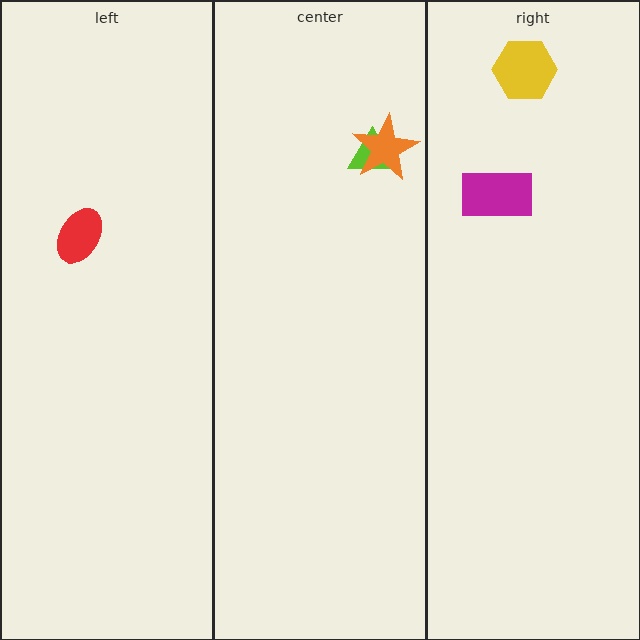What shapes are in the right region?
The magenta rectangle, the yellow hexagon.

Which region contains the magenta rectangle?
The right region.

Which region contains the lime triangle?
The center region.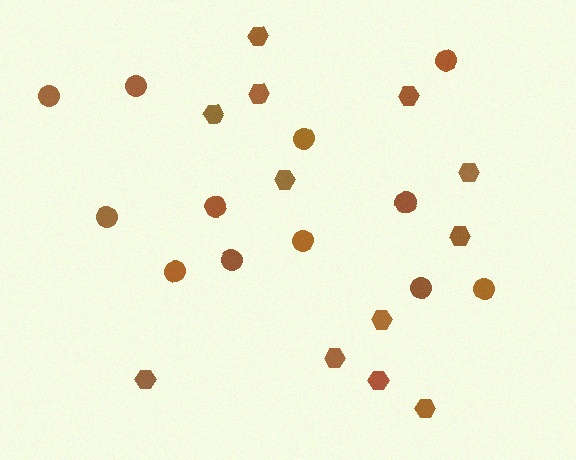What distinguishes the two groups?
There are 2 groups: one group of hexagons (12) and one group of circles (12).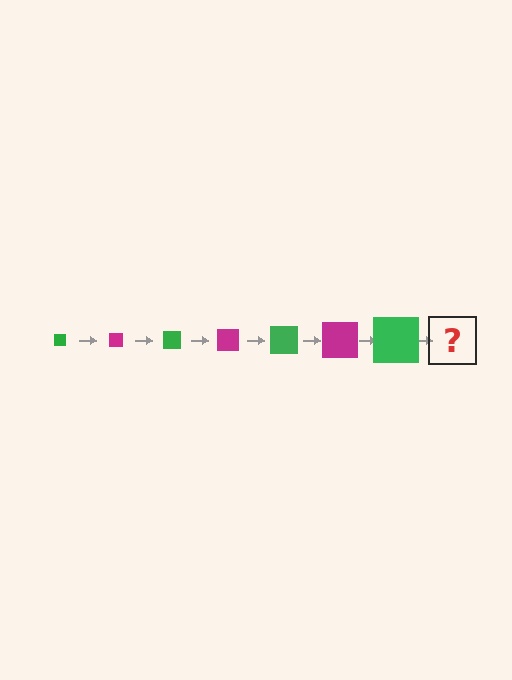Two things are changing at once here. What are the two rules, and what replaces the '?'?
The two rules are that the square grows larger each step and the color cycles through green and magenta. The '?' should be a magenta square, larger than the previous one.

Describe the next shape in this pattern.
It should be a magenta square, larger than the previous one.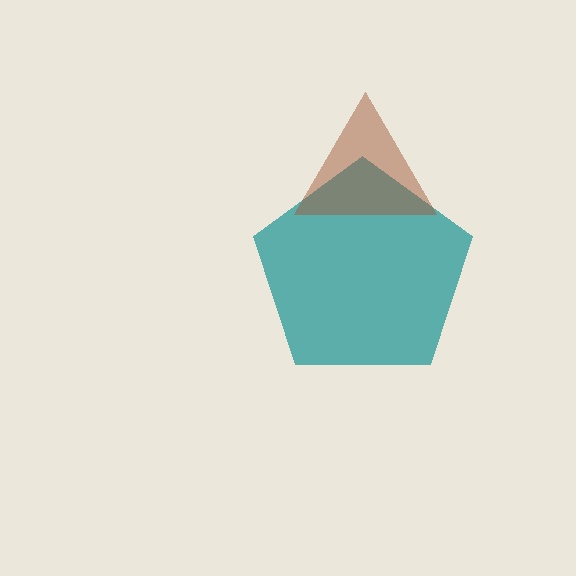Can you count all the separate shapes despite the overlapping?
Yes, there are 2 separate shapes.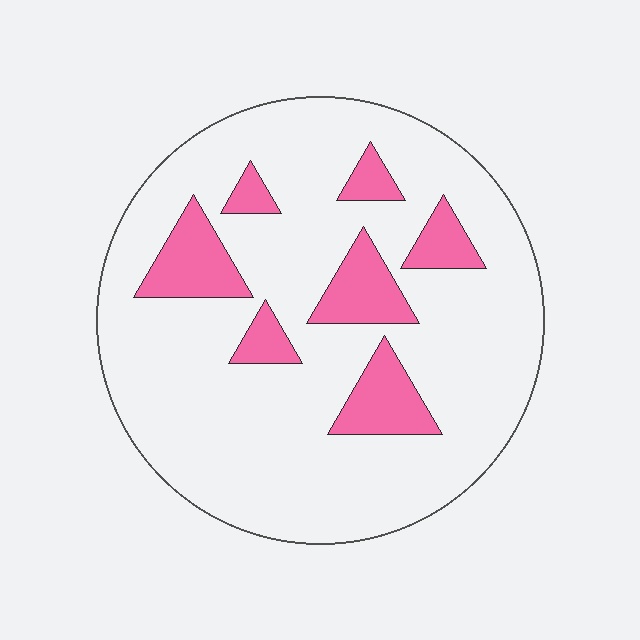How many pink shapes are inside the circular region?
7.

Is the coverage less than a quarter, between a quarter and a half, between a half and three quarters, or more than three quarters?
Less than a quarter.